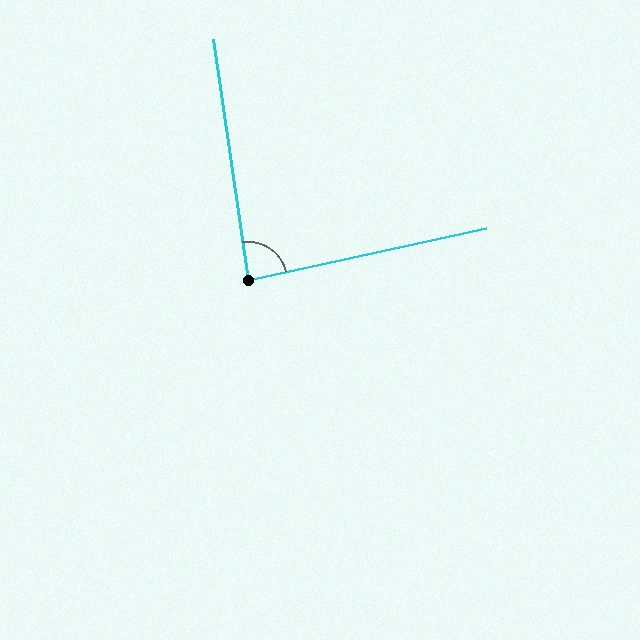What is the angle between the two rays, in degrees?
Approximately 86 degrees.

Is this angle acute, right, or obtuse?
It is approximately a right angle.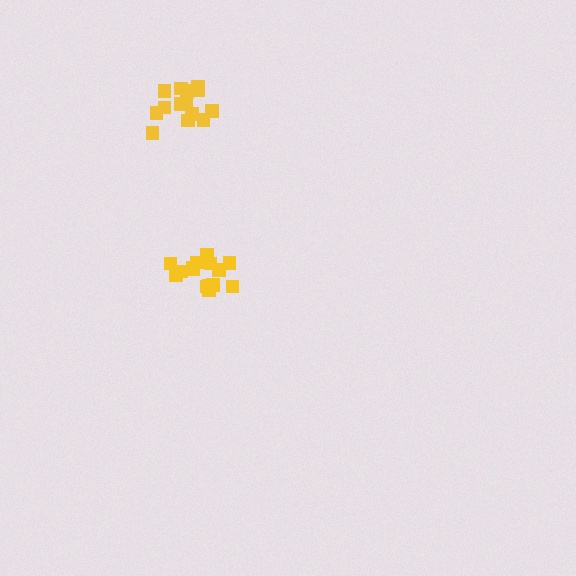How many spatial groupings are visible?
There are 2 spatial groupings.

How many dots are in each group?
Group 1: 14 dots, Group 2: 15 dots (29 total).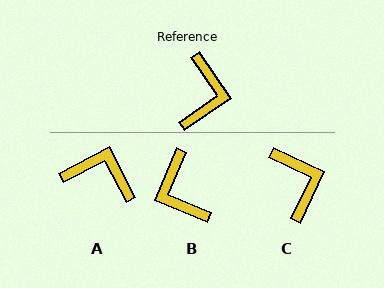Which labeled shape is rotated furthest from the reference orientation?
B, about 148 degrees away.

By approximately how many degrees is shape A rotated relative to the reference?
Approximately 83 degrees counter-clockwise.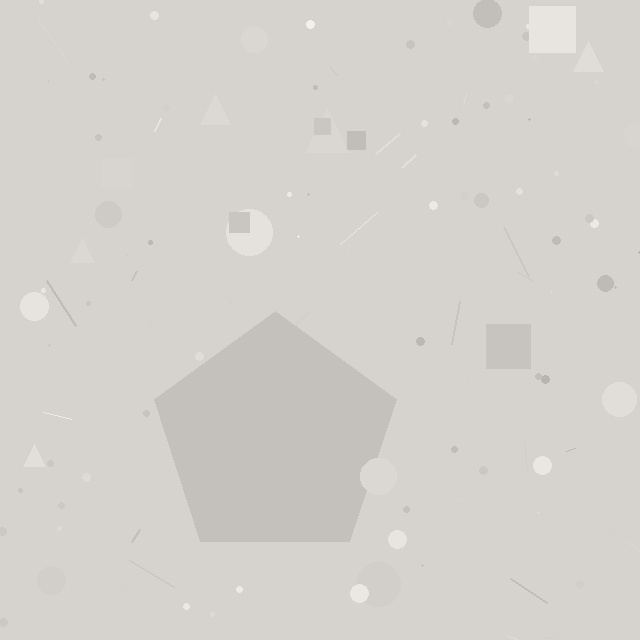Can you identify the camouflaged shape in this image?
The camouflaged shape is a pentagon.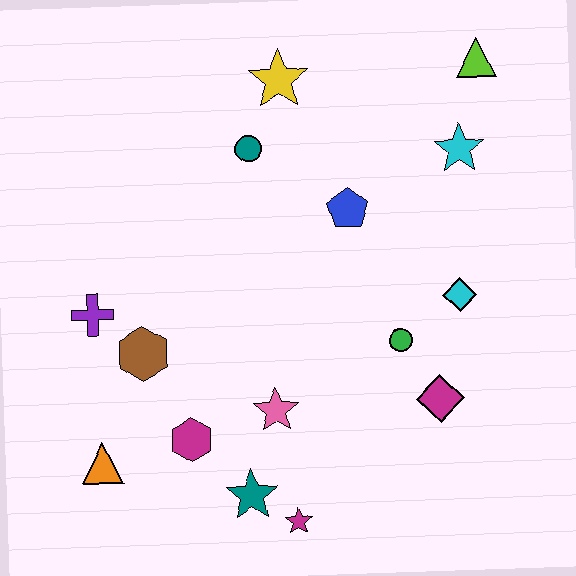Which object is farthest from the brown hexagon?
The lime triangle is farthest from the brown hexagon.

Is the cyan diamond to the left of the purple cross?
No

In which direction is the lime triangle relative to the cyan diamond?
The lime triangle is above the cyan diamond.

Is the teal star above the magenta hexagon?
No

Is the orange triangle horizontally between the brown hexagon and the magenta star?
No